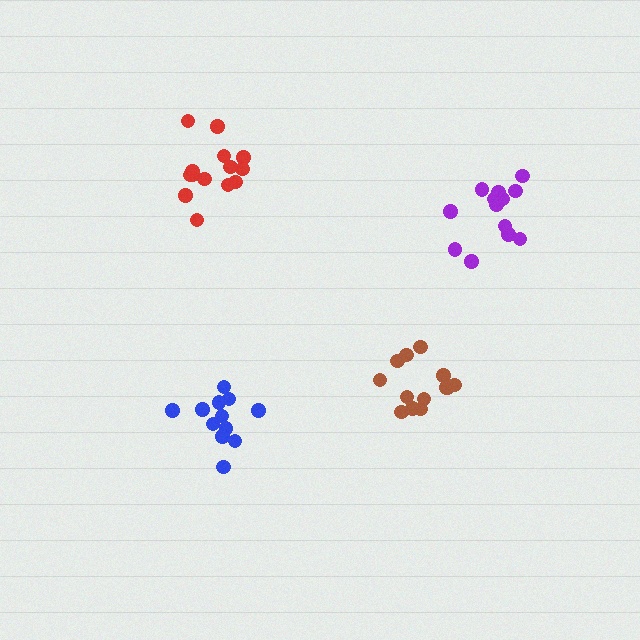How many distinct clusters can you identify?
There are 4 distinct clusters.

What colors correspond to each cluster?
The clusters are colored: blue, red, purple, brown.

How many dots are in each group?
Group 1: 12 dots, Group 2: 14 dots, Group 3: 13 dots, Group 4: 13 dots (52 total).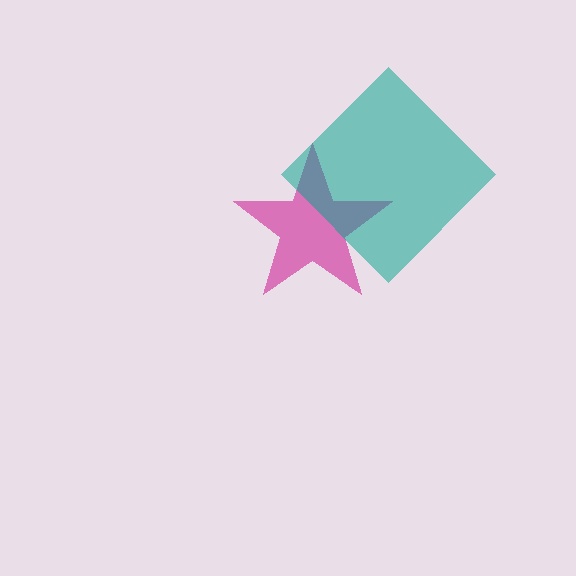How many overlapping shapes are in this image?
There are 2 overlapping shapes in the image.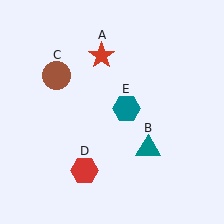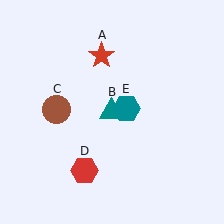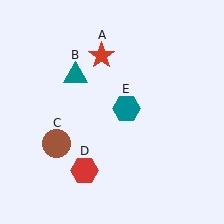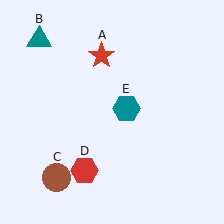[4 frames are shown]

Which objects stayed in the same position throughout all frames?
Red star (object A) and red hexagon (object D) and teal hexagon (object E) remained stationary.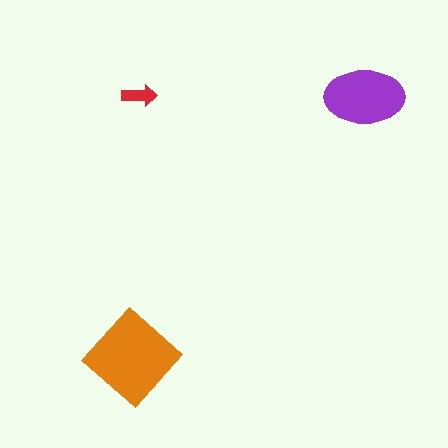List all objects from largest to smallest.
The orange diamond, the purple ellipse, the red arrow.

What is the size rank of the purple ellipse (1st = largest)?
2nd.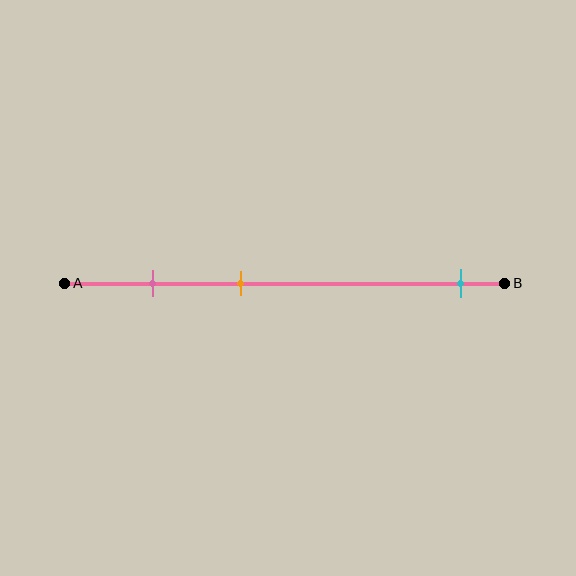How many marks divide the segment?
There are 3 marks dividing the segment.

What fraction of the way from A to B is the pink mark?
The pink mark is approximately 20% (0.2) of the way from A to B.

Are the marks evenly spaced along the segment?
No, the marks are not evenly spaced.